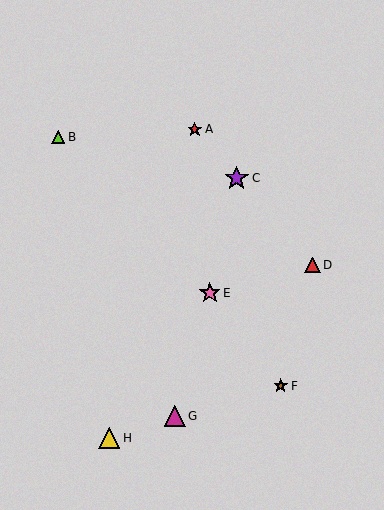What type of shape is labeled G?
Shape G is a magenta triangle.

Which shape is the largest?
The purple star (labeled C) is the largest.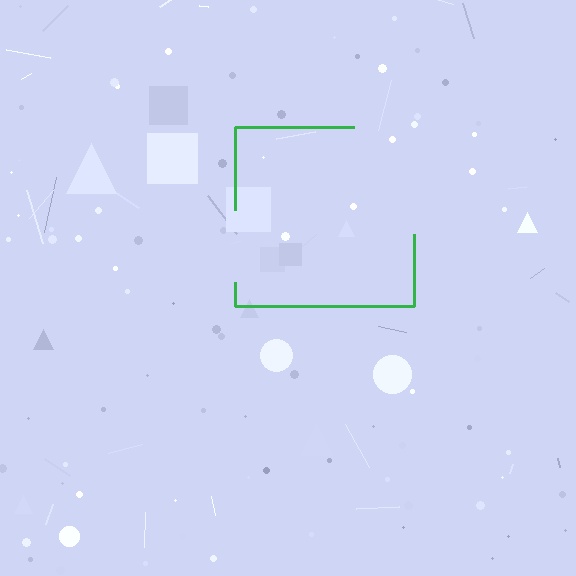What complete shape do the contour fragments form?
The contour fragments form a square.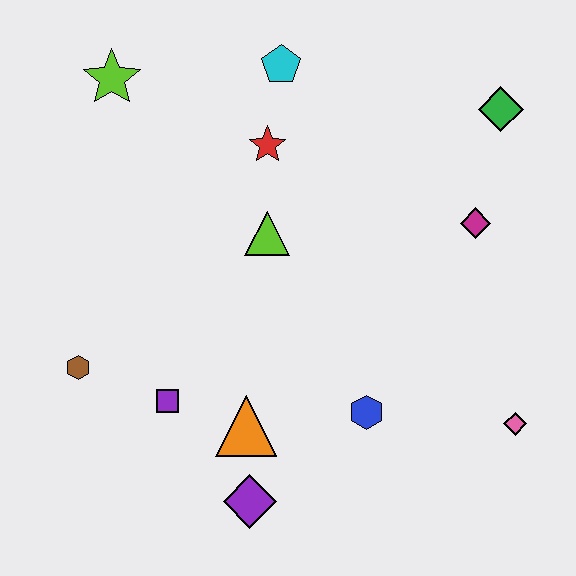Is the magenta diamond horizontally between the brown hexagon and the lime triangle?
No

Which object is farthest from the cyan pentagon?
The purple diamond is farthest from the cyan pentagon.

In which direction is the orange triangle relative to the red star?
The orange triangle is below the red star.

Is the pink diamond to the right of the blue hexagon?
Yes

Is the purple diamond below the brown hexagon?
Yes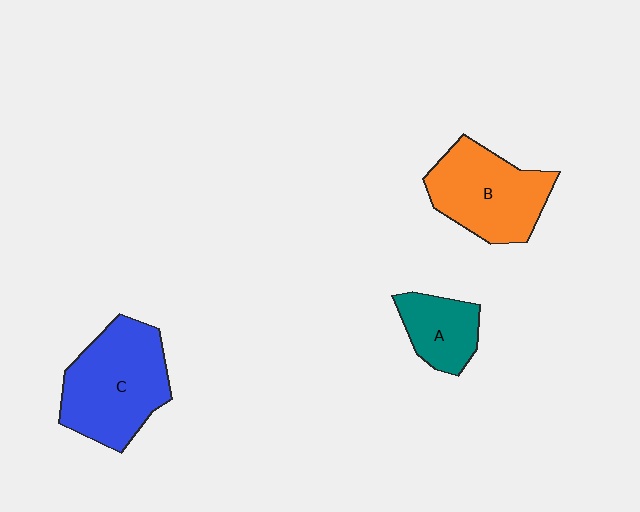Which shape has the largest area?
Shape C (blue).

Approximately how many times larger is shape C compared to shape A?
Approximately 2.0 times.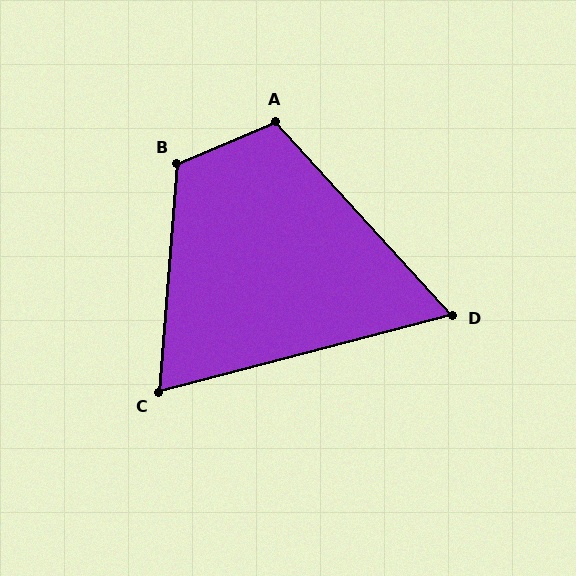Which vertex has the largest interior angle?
B, at approximately 118 degrees.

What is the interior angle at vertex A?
Approximately 109 degrees (obtuse).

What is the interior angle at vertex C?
Approximately 71 degrees (acute).